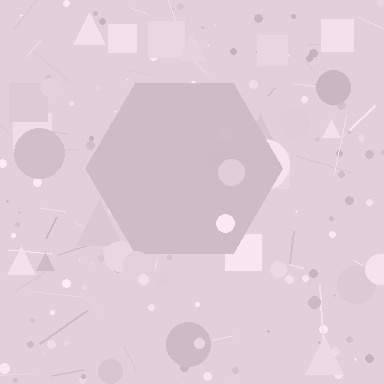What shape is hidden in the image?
A hexagon is hidden in the image.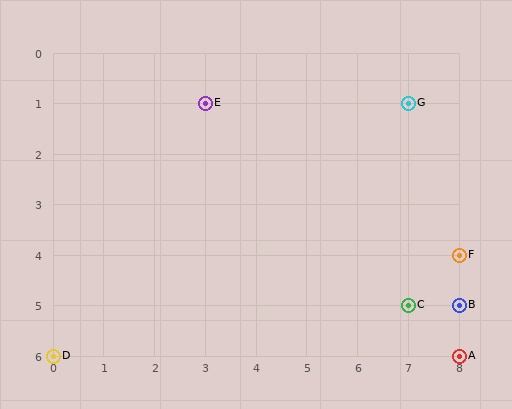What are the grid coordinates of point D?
Point D is at grid coordinates (0, 6).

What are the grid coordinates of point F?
Point F is at grid coordinates (8, 4).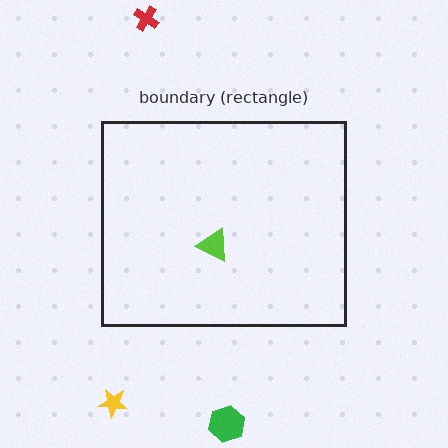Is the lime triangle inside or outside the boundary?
Inside.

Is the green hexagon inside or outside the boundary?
Outside.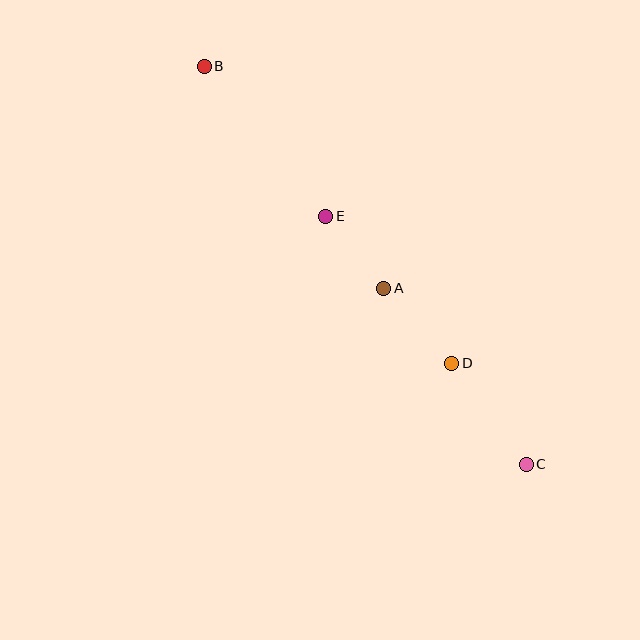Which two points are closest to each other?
Points A and E are closest to each other.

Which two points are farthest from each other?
Points B and C are farthest from each other.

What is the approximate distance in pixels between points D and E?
The distance between D and E is approximately 194 pixels.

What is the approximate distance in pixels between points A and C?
The distance between A and C is approximately 227 pixels.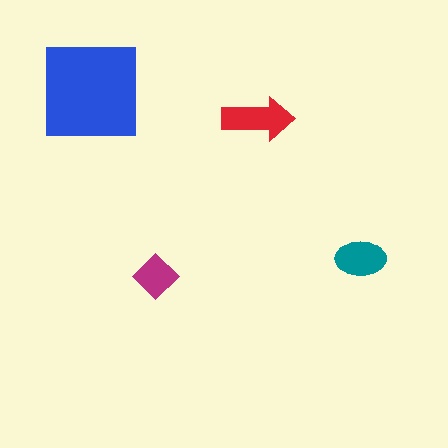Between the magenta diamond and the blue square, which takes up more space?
The blue square.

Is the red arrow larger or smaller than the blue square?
Smaller.